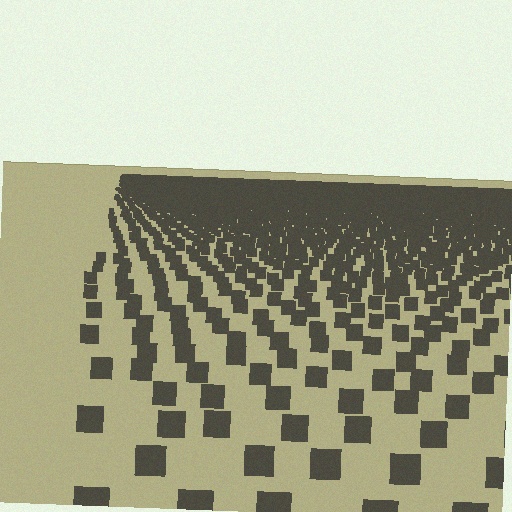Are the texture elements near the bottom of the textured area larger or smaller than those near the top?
Larger. Near the bottom, elements are closer to the viewer and appear at a bigger on-screen size.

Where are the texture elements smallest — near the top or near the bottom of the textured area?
Near the top.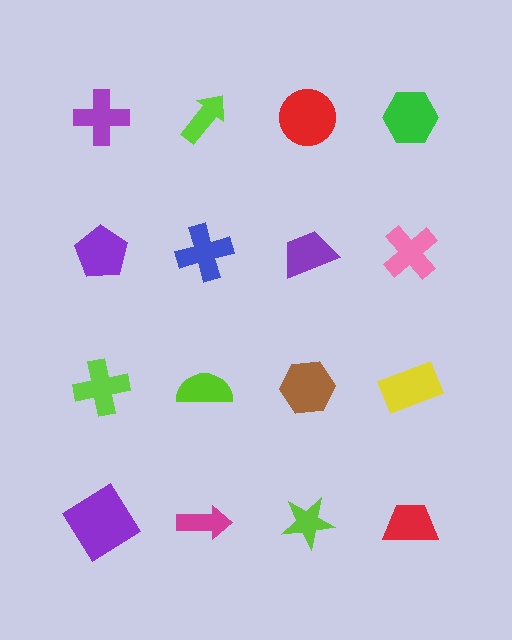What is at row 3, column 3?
A brown hexagon.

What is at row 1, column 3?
A red circle.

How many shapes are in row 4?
4 shapes.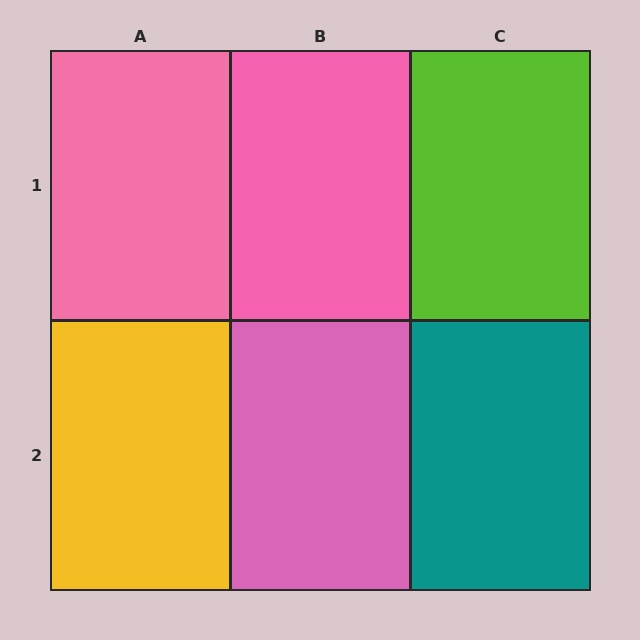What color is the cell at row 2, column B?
Pink.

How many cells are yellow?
1 cell is yellow.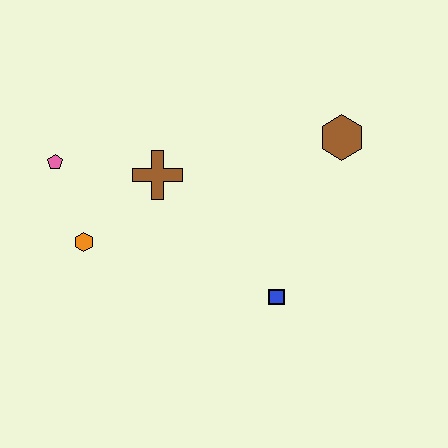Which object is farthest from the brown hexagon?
The pink pentagon is farthest from the brown hexagon.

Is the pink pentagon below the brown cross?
No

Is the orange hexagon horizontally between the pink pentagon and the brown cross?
Yes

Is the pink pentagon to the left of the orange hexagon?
Yes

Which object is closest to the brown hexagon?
The blue square is closest to the brown hexagon.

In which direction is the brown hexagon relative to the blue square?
The brown hexagon is above the blue square.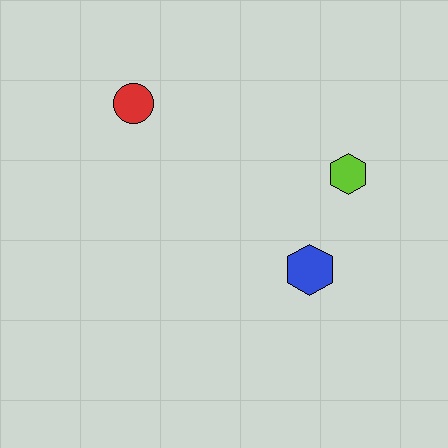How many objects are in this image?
There are 3 objects.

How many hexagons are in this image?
There are 2 hexagons.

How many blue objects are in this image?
There is 1 blue object.